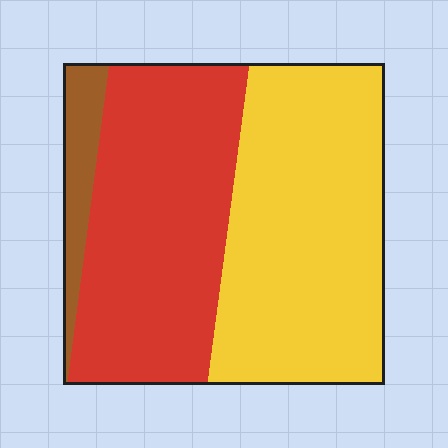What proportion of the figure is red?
Red takes up about two fifths (2/5) of the figure.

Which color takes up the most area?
Yellow, at roughly 50%.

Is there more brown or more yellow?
Yellow.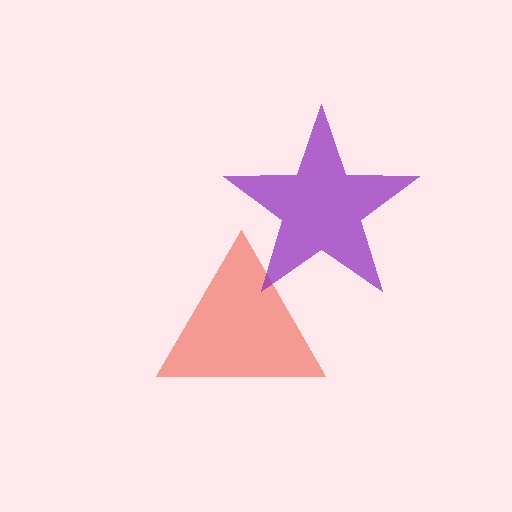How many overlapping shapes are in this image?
There are 2 overlapping shapes in the image.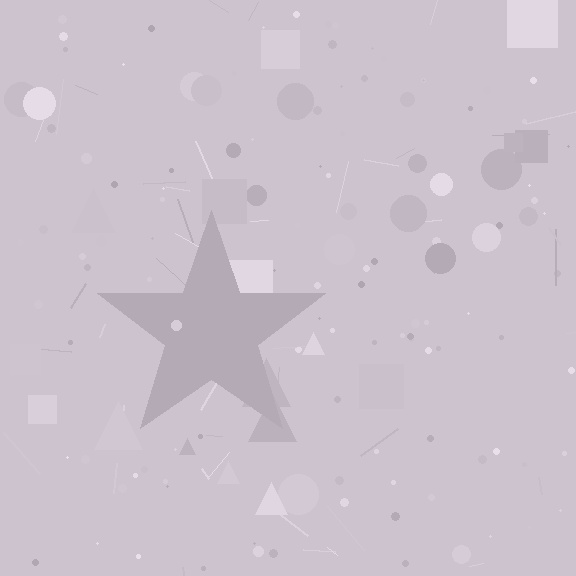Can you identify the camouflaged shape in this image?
The camouflaged shape is a star.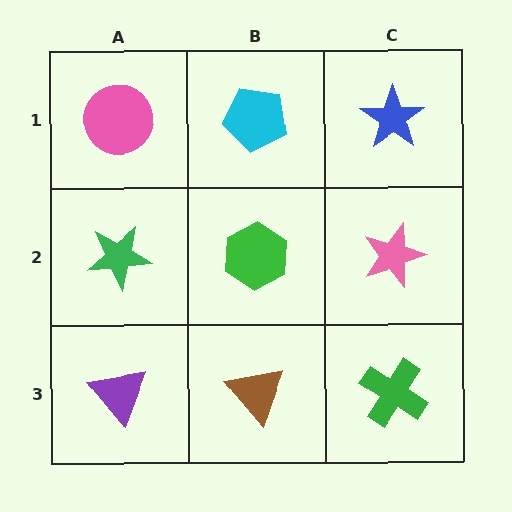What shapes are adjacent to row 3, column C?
A pink star (row 2, column C), a brown triangle (row 3, column B).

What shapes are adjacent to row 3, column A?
A green star (row 2, column A), a brown triangle (row 3, column B).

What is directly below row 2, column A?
A purple triangle.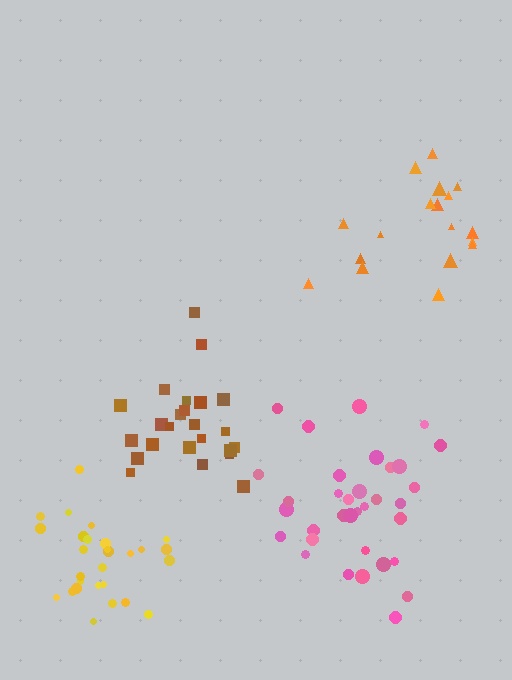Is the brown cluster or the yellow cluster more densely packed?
Yellow.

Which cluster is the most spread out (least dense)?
Orange.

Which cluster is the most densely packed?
Yellow.